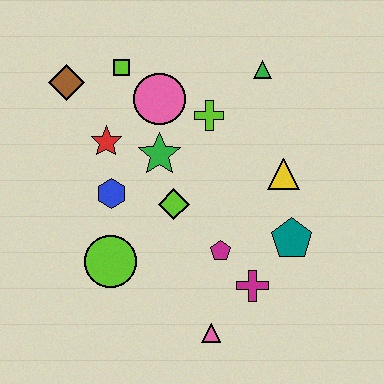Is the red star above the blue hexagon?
Yes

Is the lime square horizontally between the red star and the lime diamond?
Yes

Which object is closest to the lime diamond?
The green star is closest to the lime diamond.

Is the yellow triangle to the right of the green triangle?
Yes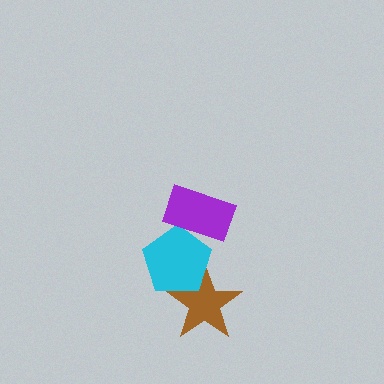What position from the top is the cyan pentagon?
The cyan pentagon is 2nd from the top.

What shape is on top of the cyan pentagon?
The purple rectangle is on top of the cyan pentagon.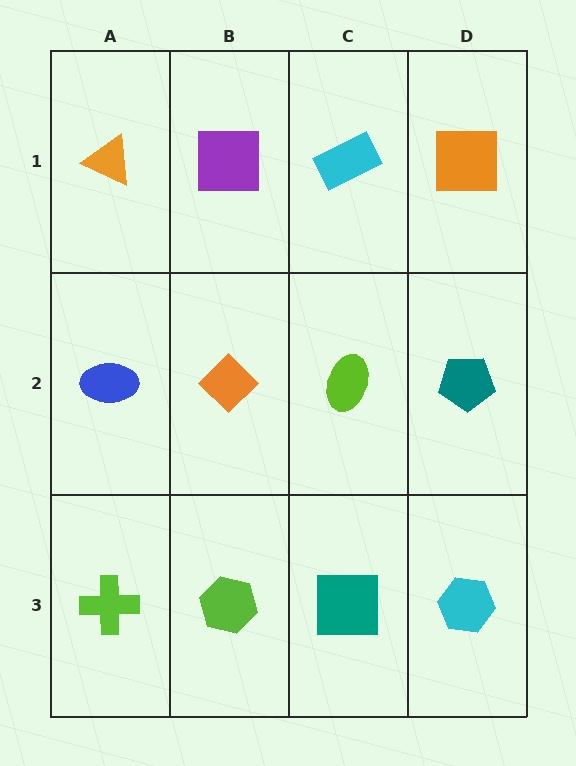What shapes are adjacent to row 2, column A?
An orange triangle (row 1, column A), a lime cross (row 3, column A), an orange diamond (row 2, column B).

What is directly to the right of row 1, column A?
A purple square.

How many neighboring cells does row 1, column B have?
3.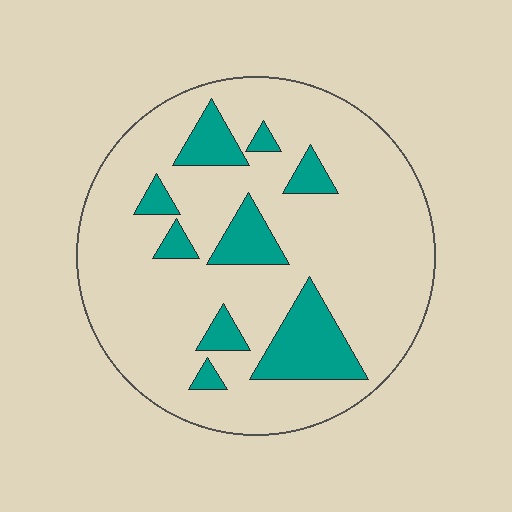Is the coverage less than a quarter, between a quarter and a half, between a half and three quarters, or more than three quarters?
Less than a quarter.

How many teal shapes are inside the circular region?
9.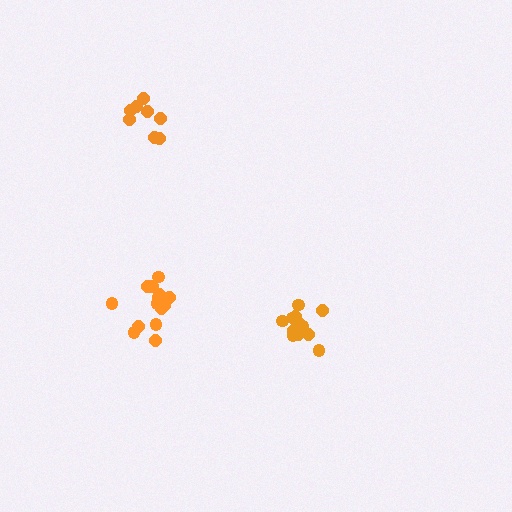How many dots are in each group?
Group 1: 12 dots, Group 2: 8 dots, Group 3: 14 dots (34 total).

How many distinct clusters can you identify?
There are 3 distinct clusters.